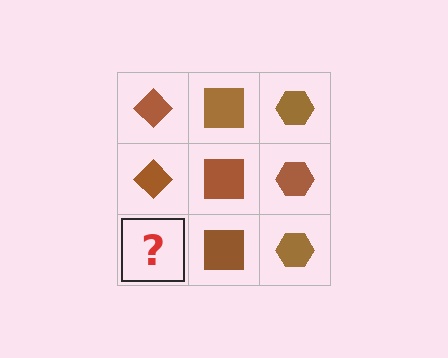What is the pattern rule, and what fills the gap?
The rule is that each column has a consistent shape. The gap should be filled with a brown diamond.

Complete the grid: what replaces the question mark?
The question mark should be replaced with a brown diamond.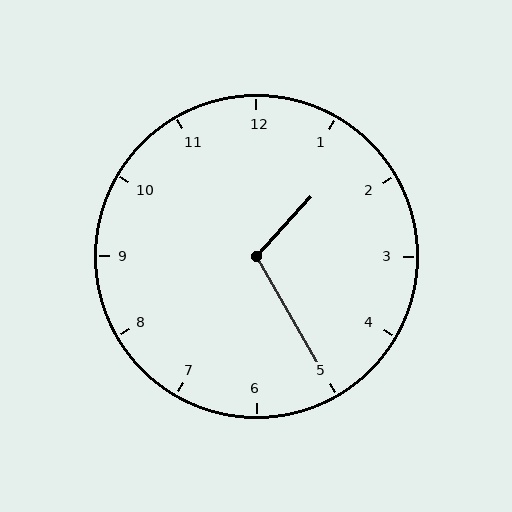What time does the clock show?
1:25.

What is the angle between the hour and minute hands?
Approximately 108 degrees.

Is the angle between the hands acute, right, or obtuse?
It is obtuse.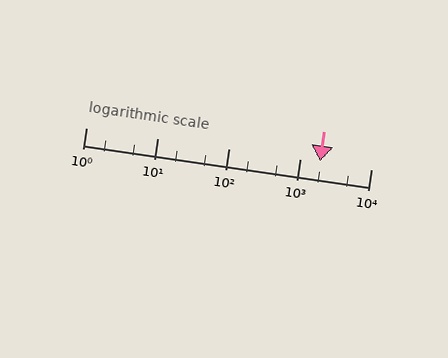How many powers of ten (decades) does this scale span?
The scale spans 4 decades, from 1 to 10000.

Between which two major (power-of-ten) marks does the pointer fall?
The pointer is between 1000 and 10000.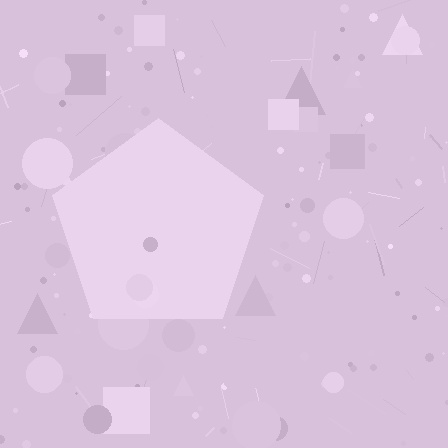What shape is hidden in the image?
A pentagon is hidden in the image.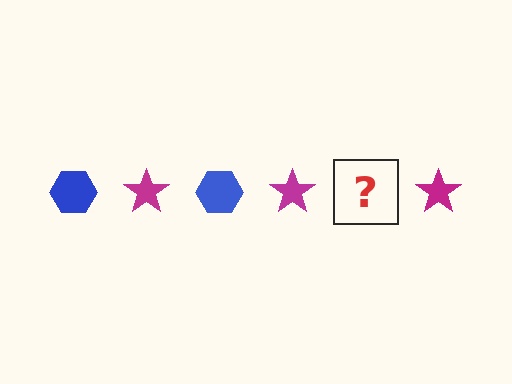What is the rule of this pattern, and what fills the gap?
The rule is that the pattern alternates between blue hexagon and magenta star. The gap should be filled with a blue hexagon.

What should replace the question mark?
The question mark should be replaced with a blue hexagon.